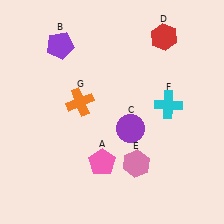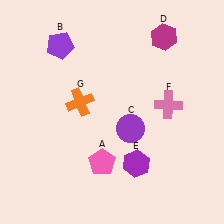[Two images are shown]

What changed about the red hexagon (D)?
In Image 1, D is red. In Image 2, it changed to magenta.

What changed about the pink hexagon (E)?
In Image 1, E is pink. In Image 2, it changed to purple.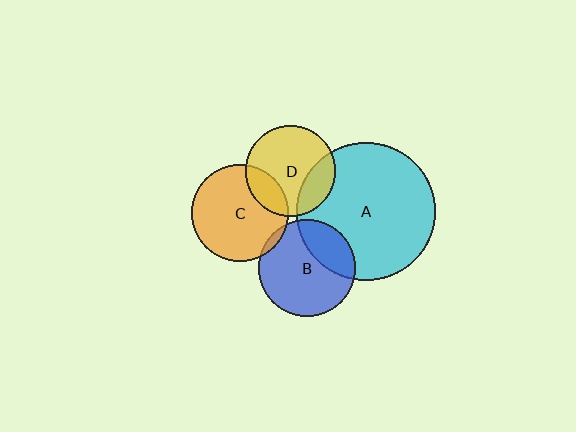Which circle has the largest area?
Circle A (cyan).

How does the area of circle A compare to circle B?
Approximately 2.0 times.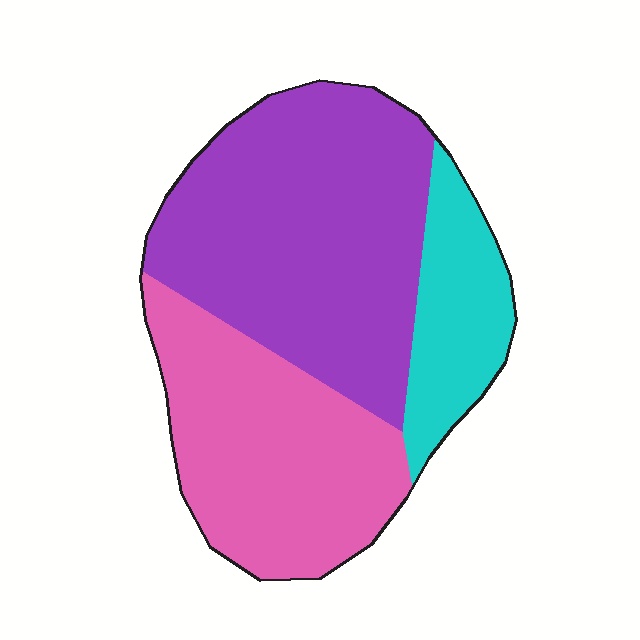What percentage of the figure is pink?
Pink takes up about one third (1/3) of the figure.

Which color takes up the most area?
Purple, at roughly 50%.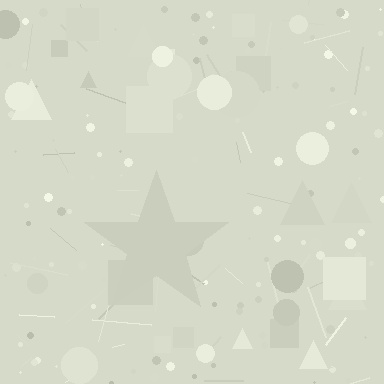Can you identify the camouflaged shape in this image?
The camouflaged shape is a star.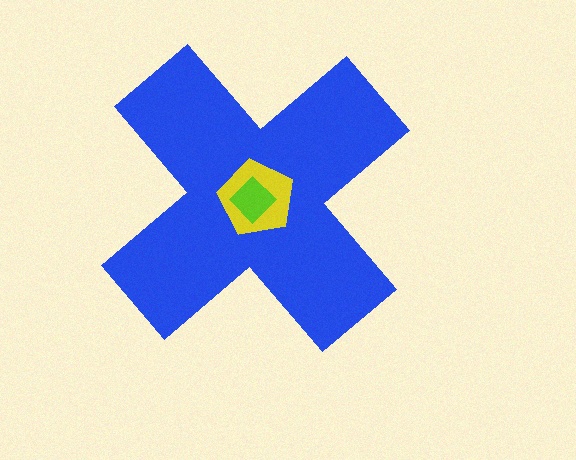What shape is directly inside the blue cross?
The yellow pentagon.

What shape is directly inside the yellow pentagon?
The lime diamond.